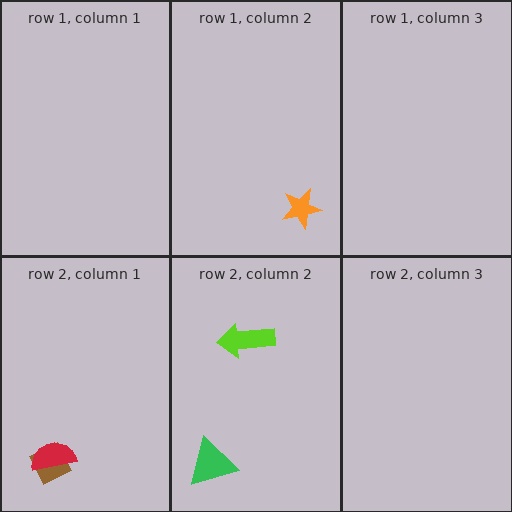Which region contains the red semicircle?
The row 2, column 1 region.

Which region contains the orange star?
The row 1, column 2 region.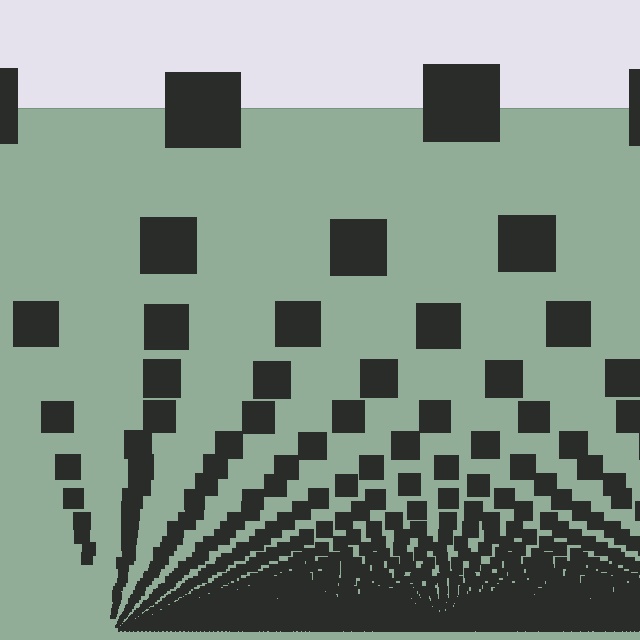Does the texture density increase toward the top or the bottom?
Density increases toward the bottom.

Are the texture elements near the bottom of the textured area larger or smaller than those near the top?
Smaller. The gradient is inverted — elements near the bottom are smaller and denser.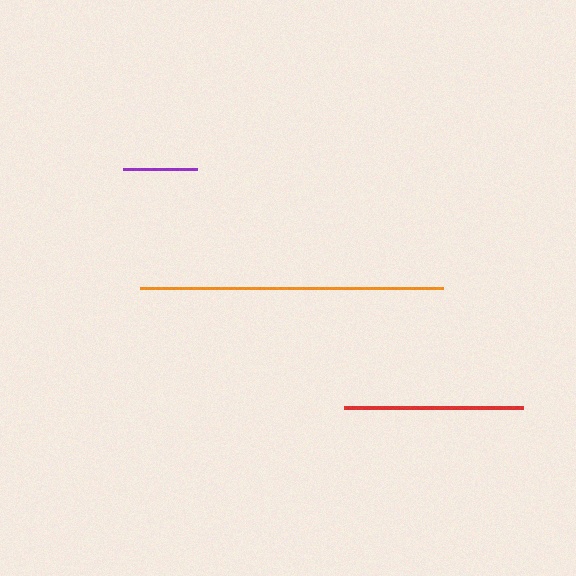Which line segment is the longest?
The orange line is the longest at approximately 304 pixels.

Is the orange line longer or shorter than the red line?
The orange line is longer than the red line.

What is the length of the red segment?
The red segment is approximately 178 pixels long.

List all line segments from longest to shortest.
From longest to shortest: orange, red, purple.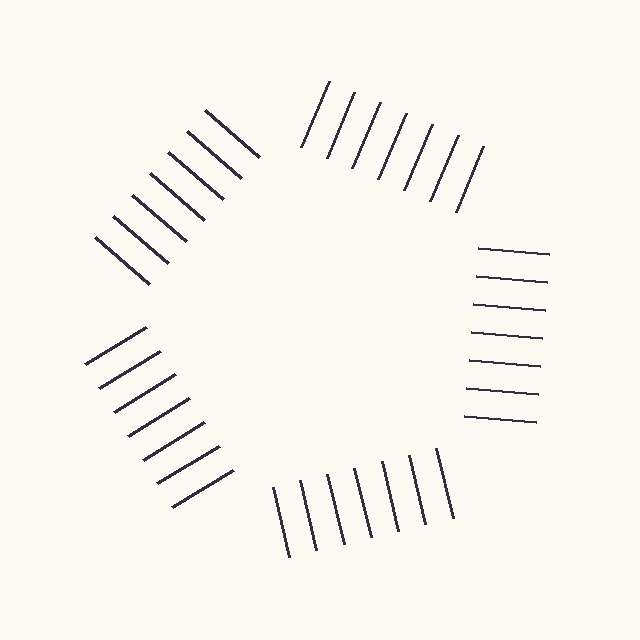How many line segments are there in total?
35 — 7 along each of the 5 edges.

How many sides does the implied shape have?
5 sides — the line-ends trace a pentagon.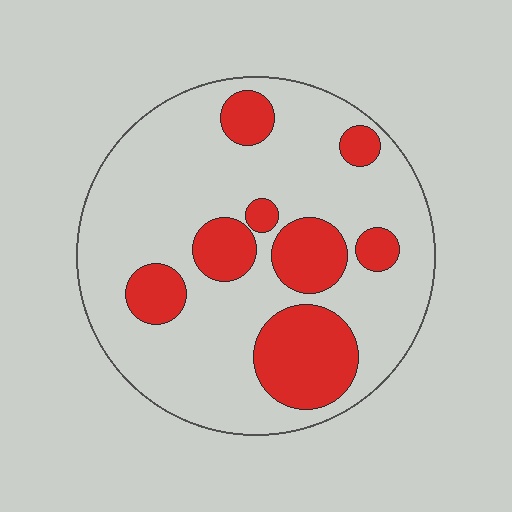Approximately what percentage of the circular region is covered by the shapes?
Approximately 25%.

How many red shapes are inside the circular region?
8.